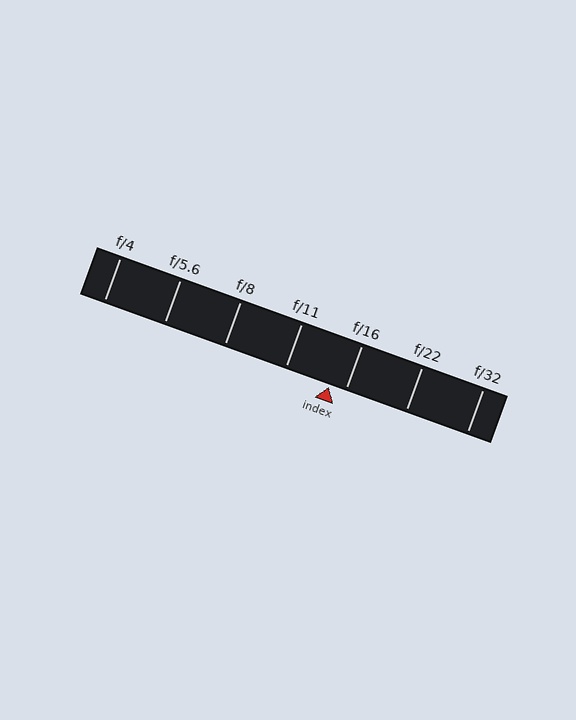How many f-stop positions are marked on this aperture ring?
There are 7 f-stop positions marked.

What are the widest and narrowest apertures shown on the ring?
The widest aperture shown is f/4 and the narrowest is f/32.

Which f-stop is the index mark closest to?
The index mark is closest to f/16.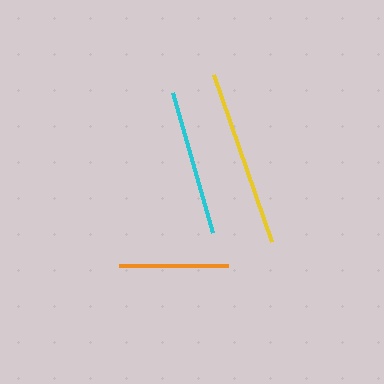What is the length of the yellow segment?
The yellow segment is approximately 176 pixels long.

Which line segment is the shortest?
The orange line is the shortest at approximately 108 pixels.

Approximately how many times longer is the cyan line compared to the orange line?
The cyan line is approximately 1.3 times the length of the orange line.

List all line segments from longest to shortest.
From longest to shortest: yellow, cyan, orange.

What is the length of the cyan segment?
The cyan segment is approximately 146 pixels long.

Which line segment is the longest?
The yellow line is the longest at approximately 176 pixels.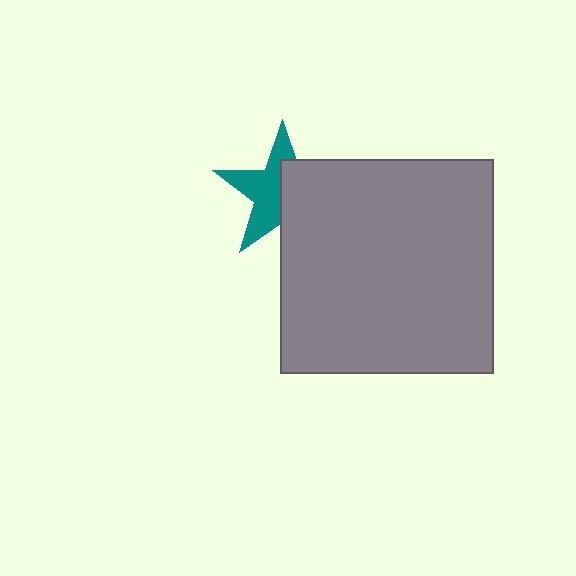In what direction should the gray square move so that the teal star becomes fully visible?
The gray square should move right. That is the shortest direction to clear the overlap and leave the teal star fully visible.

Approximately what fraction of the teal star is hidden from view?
Roughly 48% of the teal star is hidden behind the gray square.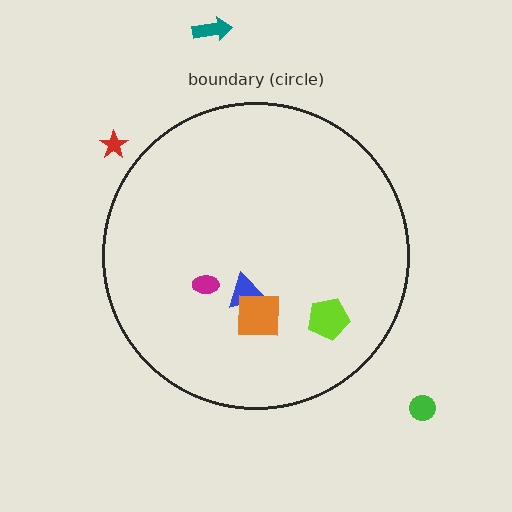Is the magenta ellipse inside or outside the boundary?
Inside.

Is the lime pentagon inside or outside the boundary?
Inside.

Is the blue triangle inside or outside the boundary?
Inside.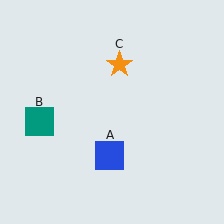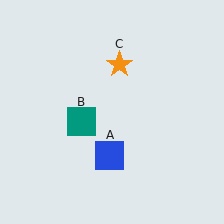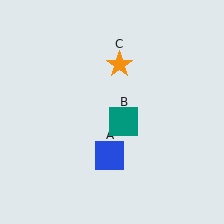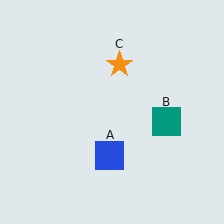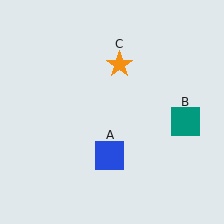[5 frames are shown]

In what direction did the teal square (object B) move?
The teal square (object B) moved right.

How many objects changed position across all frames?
1 object changed position: teal square (object B).